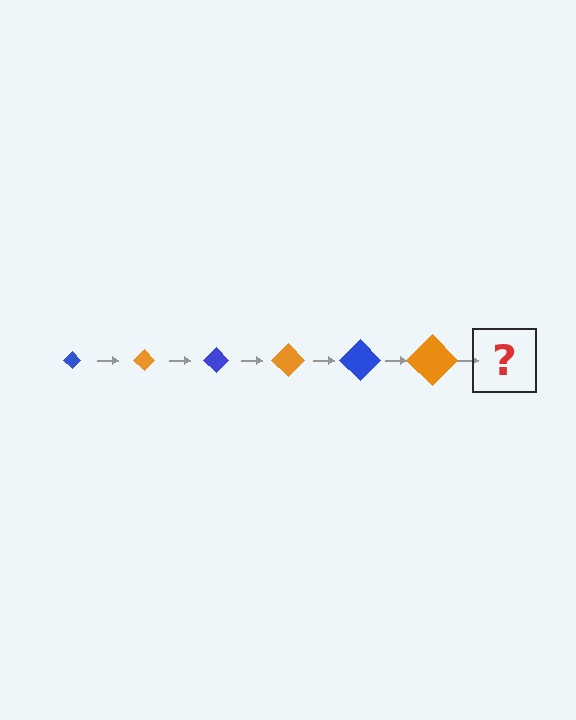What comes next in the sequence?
The next element should be a blue diamond, larger than the previous one.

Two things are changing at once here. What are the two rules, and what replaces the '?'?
The two rules are that the diamond grows larger each step and the color cycles through blue and orange. The '?' should be a blue diamond, larger than the previous one.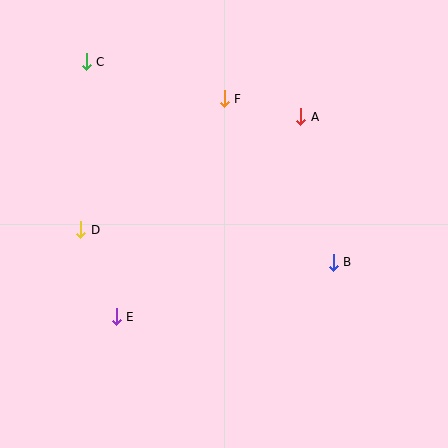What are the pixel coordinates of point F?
Point F is at (224, 99).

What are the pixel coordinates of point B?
Point B is at (333, 262).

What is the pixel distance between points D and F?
The distance between D and F is 194 pixels.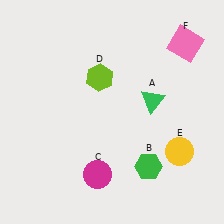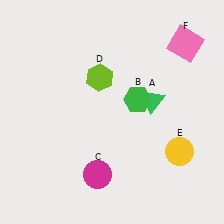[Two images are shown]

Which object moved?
The green hexagon (B) moved up.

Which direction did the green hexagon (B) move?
The green hexagon (B) moved up.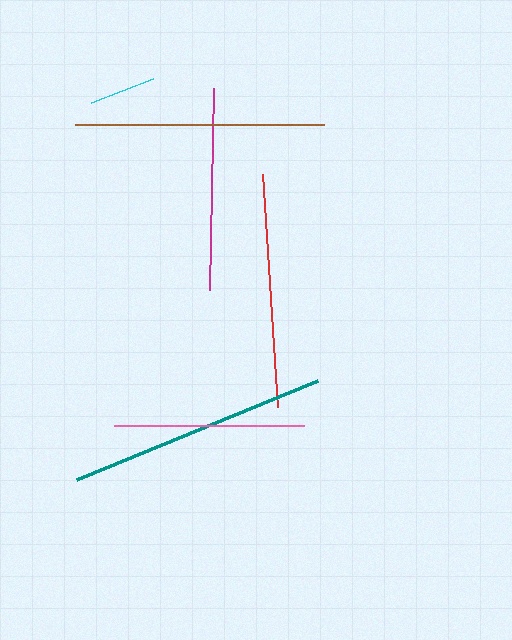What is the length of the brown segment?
The brown segment is approximately 249 pixels long.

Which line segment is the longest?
The teal line is the longest at approximately 260 pixels.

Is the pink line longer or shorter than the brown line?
The brown line is longer than the pink line.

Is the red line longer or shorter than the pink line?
The red line is longer than the pink line.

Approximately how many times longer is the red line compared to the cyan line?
The red line is approximately 3.5 times the length of the cyan line.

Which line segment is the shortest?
The cyan line is the shortest at approximately 67 pixels.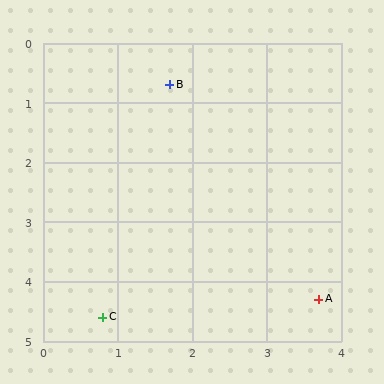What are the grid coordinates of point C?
Point C is at approximately (0.8, 4.6).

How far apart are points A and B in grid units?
Points A and B are about 4.1 grid units apart.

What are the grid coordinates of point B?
Point B is at approximately (1.7, 0.7).